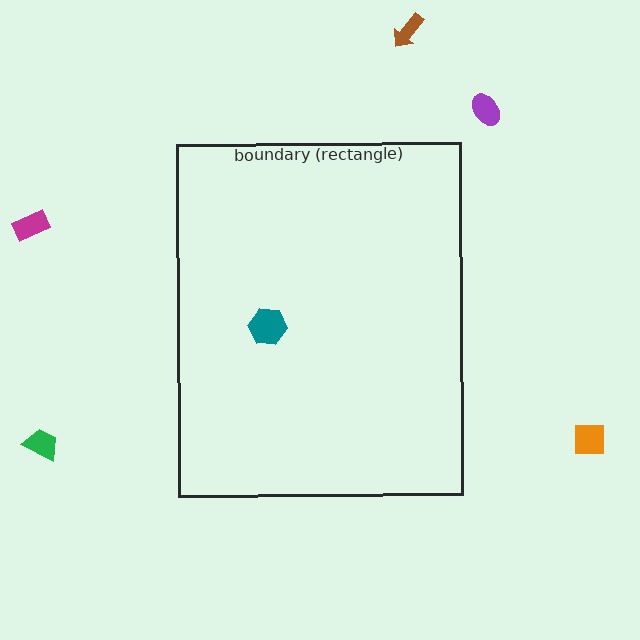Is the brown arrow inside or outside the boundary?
Outside.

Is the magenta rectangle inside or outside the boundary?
Outside.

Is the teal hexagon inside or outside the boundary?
Inside.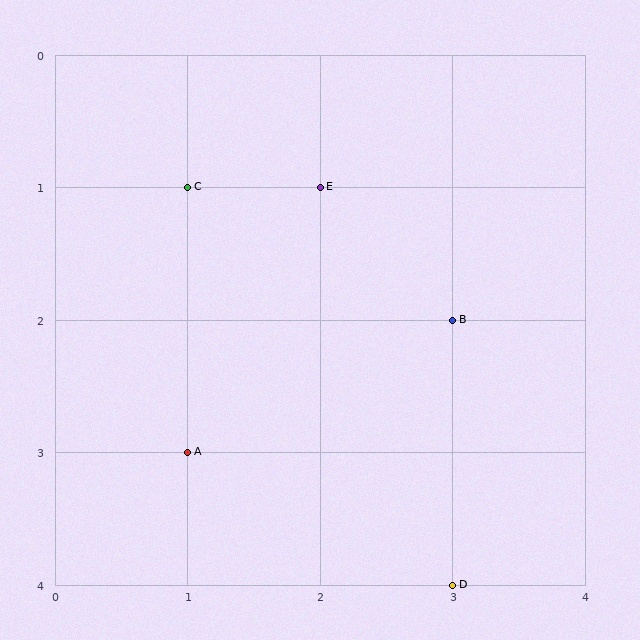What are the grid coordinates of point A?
Point A is at grid coordinates (1, 3).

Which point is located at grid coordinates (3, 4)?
Point D is at (3, 4).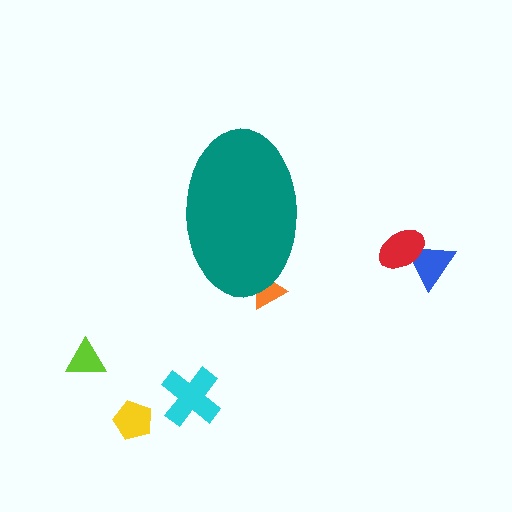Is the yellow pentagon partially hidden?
No, the yellow pentagon is fully visible.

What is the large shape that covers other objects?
A teal ellipse.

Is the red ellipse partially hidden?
No, the red ellipse is fully visible.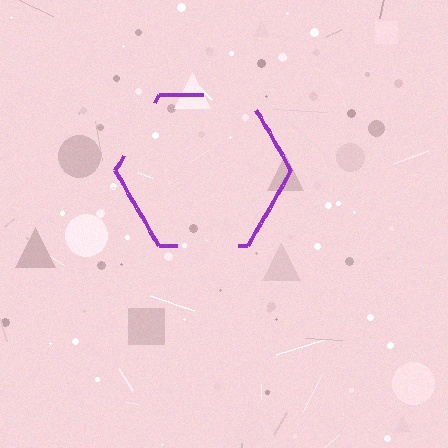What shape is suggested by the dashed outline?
The dashed outline suggests a hexagon.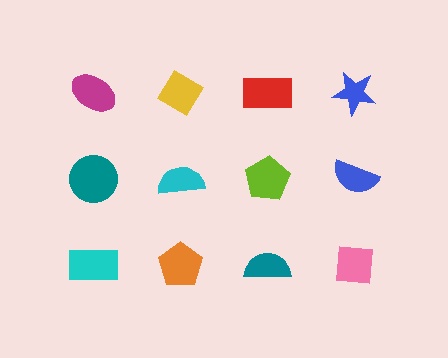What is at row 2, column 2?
A cyan semicircle.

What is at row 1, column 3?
A red rectangle.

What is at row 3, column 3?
A teal semicircle.